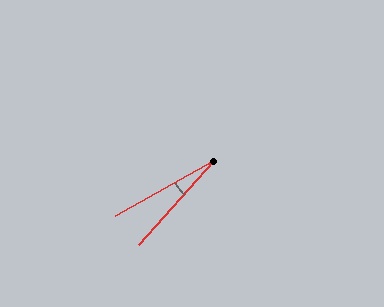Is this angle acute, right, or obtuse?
It is acute.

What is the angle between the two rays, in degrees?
Approximately 19 degrees.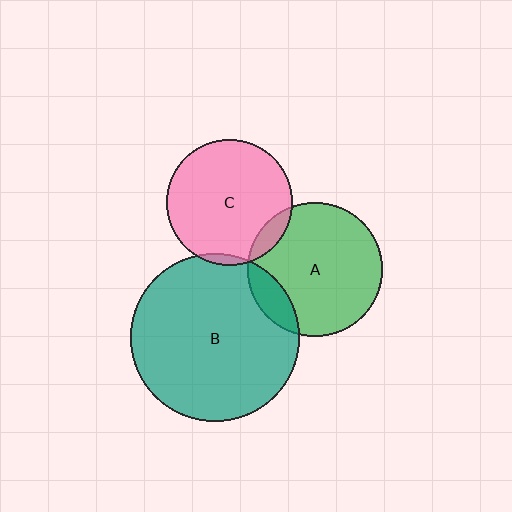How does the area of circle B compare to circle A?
Approximately 1.6 times.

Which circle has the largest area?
Circle B (teal).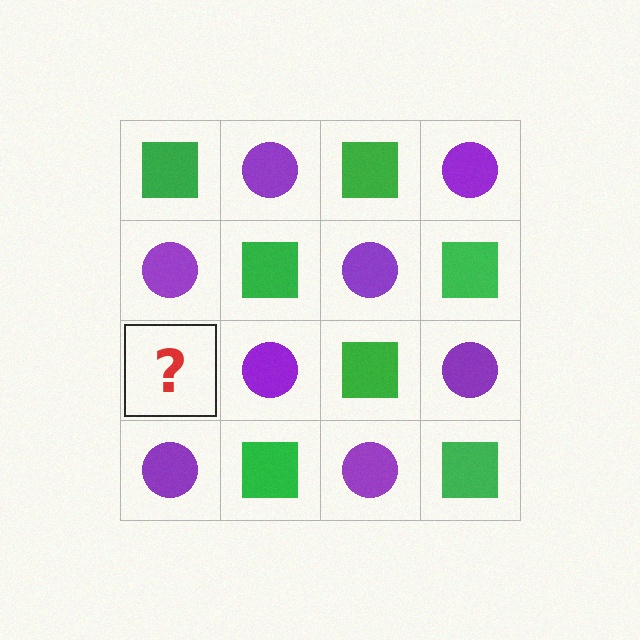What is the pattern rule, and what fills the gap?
The rule is that it alternates green square and purple circle in a checkerboard pattern. The gap should be filled with a green square.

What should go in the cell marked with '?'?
The missing cell should contain a green square.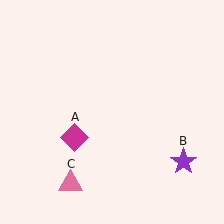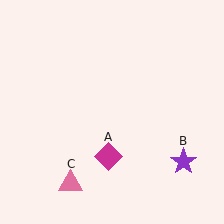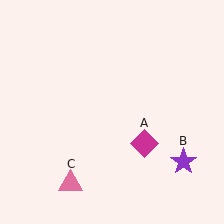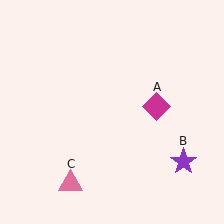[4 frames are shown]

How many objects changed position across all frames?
1 object changed position: magenta diamond (object A).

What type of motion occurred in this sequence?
The magenta diamond (object A) rotated counterclockwise around the center of the scene.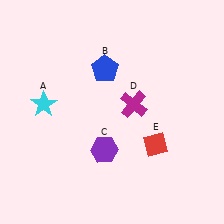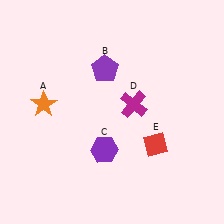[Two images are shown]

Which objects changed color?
A changed from cyan to orange. B changed from blue to purple.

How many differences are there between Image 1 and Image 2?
There are 2 differences between the two images.